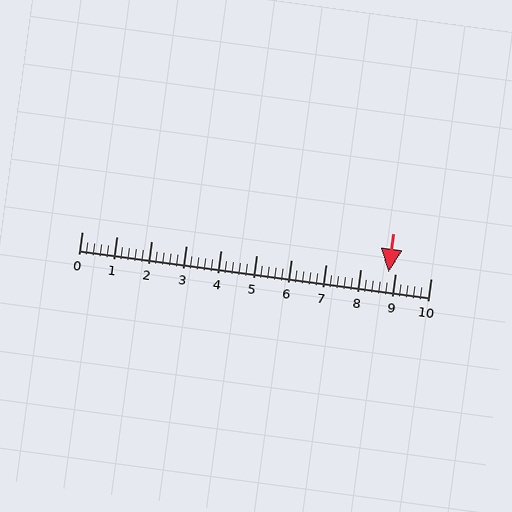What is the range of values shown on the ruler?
The ruler shows values from 0 to 10.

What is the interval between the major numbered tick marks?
The major tick marks are spaced 1 units apart.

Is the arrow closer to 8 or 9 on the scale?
The arrow is closer to 9.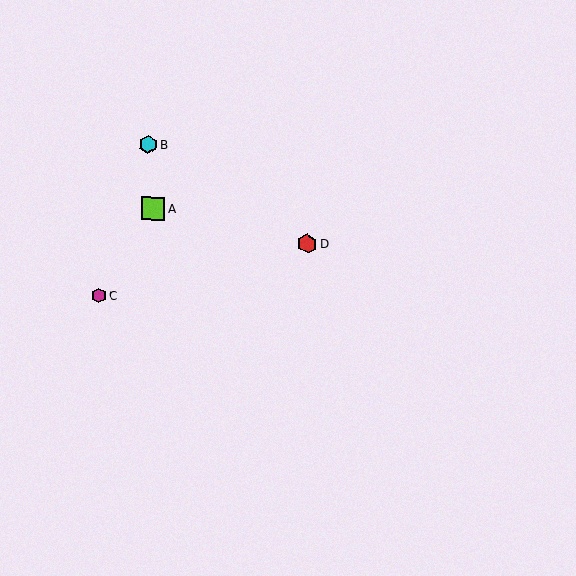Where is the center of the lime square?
The center of the lime square is at (153, 209).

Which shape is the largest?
The lime square (labeled A) is the largest.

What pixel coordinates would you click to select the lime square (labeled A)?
Click at (153, 209) to select the lime square A.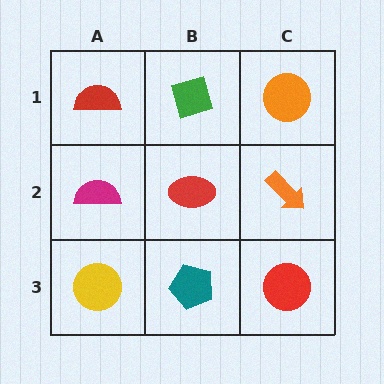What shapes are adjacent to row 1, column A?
A magenta semicircle (row 2, column A), a green diamond (row 1, column B).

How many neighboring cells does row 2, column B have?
4.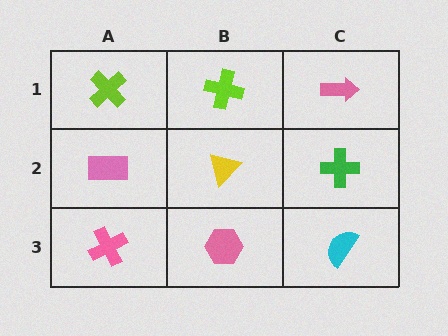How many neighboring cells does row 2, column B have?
4.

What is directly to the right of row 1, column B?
A pink arrow.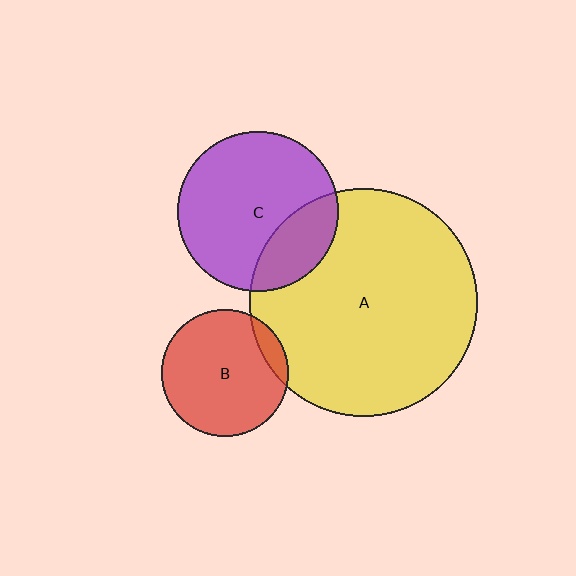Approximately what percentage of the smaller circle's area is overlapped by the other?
Approximately 25%.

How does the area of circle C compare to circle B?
Approximately 1.6 times.